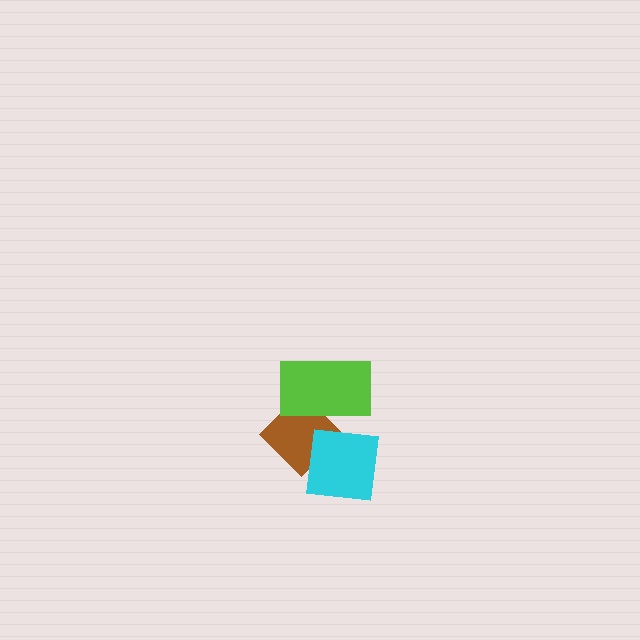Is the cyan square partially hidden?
No, no other shape covers it.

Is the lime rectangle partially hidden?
Yes, it is partially covered by another shape.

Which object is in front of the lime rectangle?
The cyan square is in front of the lime rectangle.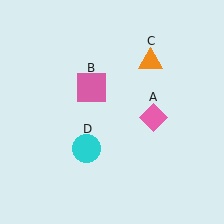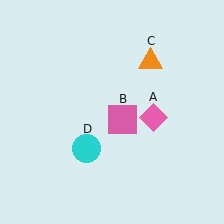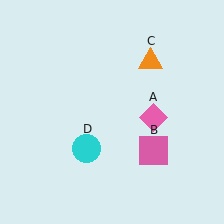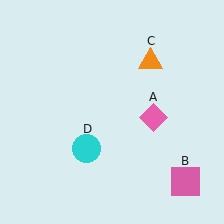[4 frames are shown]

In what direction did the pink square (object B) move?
The pink square (object B) moved down and to the right.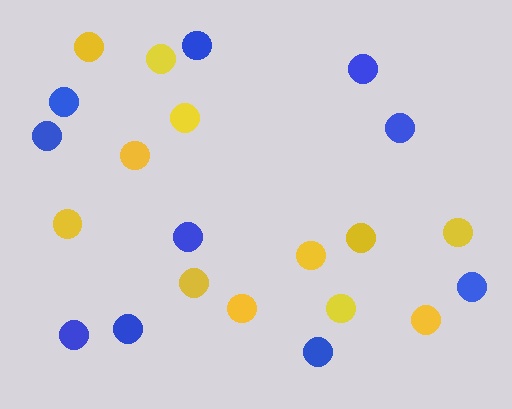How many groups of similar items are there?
There are 2 groups: one group of yellow circles (12) and one group of blue circles (10).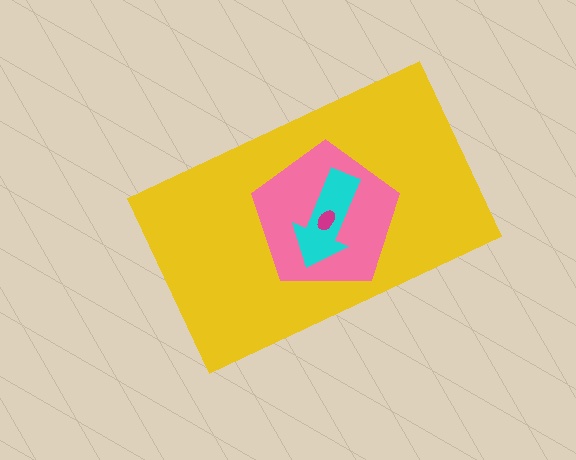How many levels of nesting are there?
4.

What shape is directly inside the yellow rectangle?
The pink pentagon.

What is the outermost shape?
The yellow rectangle.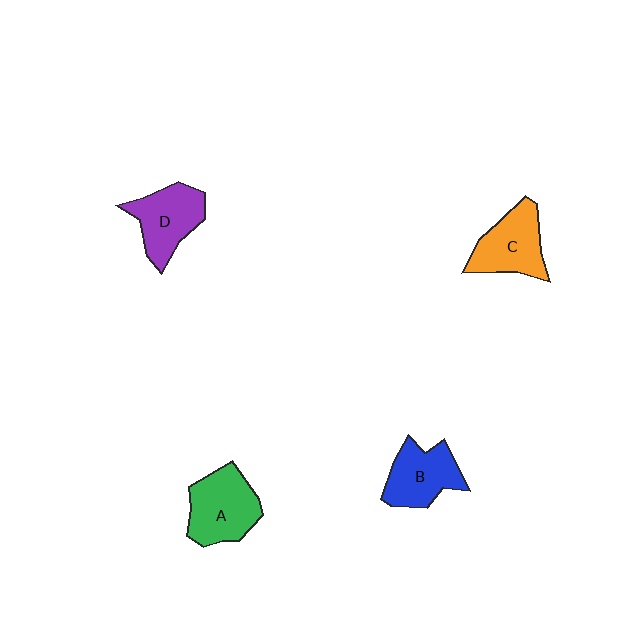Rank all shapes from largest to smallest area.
From largest to smallest: A (green), D (purple), C (orange), B (blue).